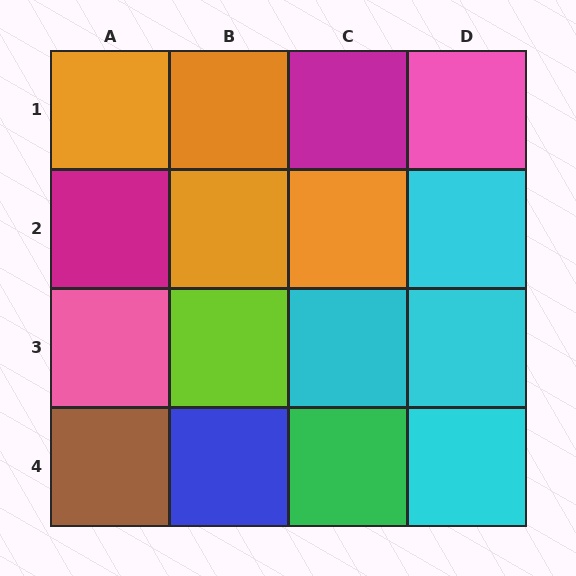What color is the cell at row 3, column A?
Pink.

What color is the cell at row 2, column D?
Cyan.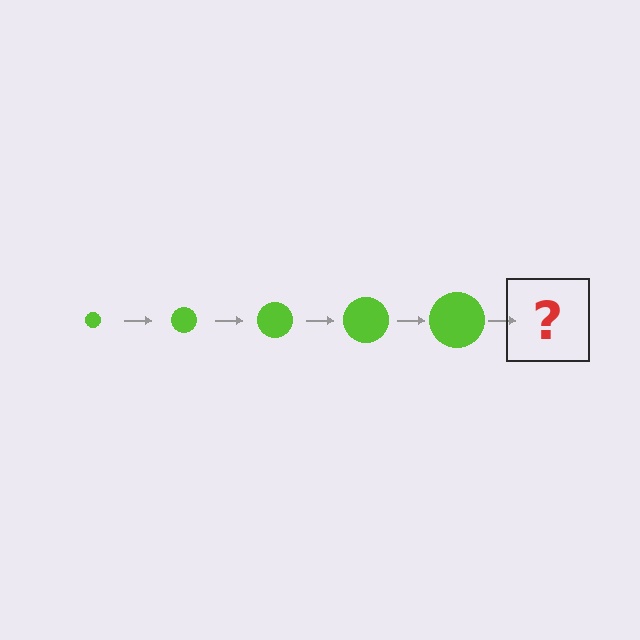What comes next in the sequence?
The next element should be a lime circle, larger than the previous one.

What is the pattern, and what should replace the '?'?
The pattern is that the circle gets progressively larger each step. The '?' should be a lime circle, larger than the previous one.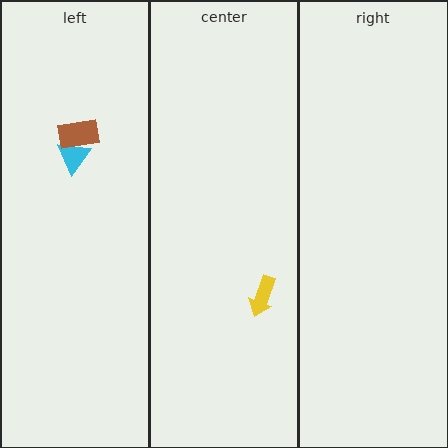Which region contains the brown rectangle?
The left region.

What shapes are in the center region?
The yellow arrow.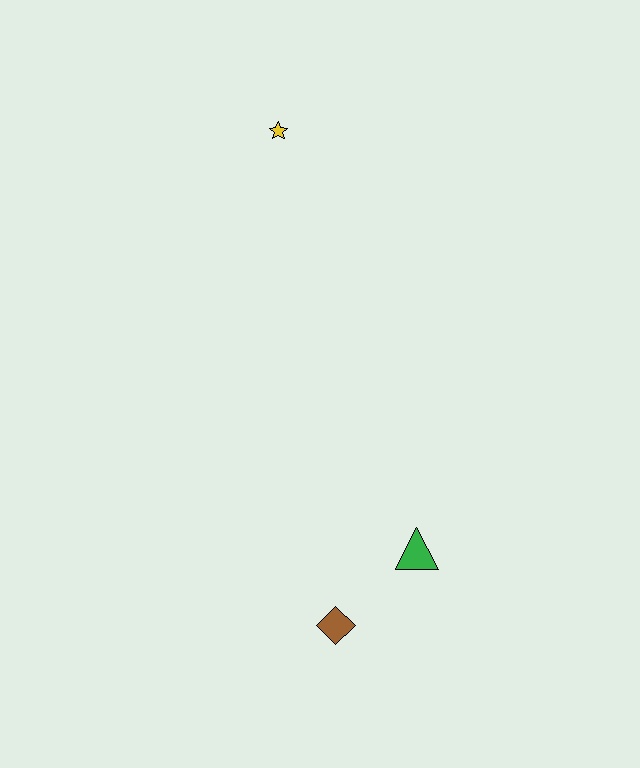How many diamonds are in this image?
There is 1 diamond.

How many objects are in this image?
There are 3 objects.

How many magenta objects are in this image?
There are no magenta objects.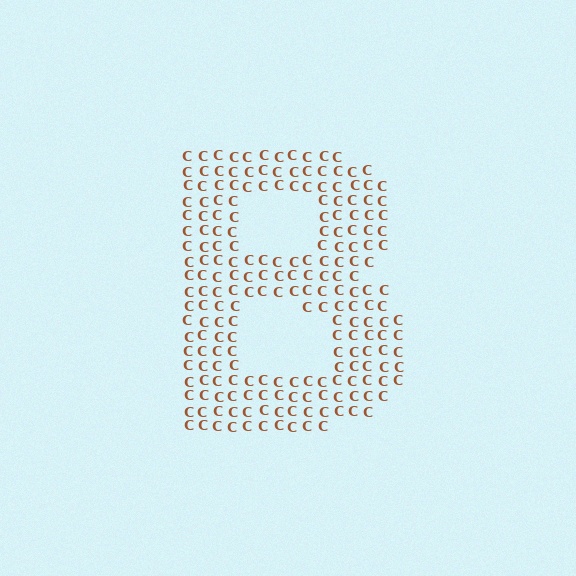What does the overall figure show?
The overall figure shows the letter B.